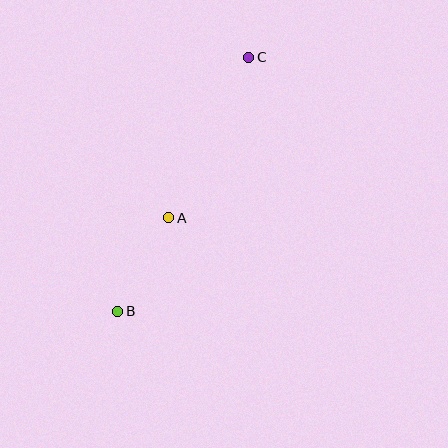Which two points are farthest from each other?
Points B and C are farthest from each other.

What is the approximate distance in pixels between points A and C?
The distance between A and C is approximately 180 pixels.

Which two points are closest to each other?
Points A and B are closest to each other.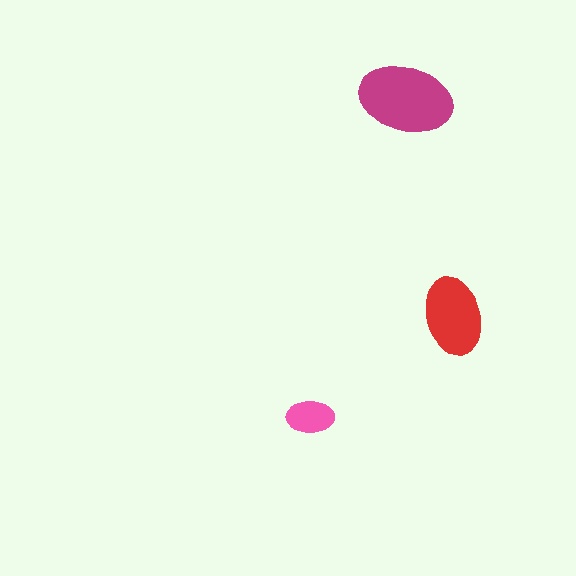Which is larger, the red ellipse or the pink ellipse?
The red one.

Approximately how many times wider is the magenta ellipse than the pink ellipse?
About 2 times wider.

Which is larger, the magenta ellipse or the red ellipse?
The magenta one.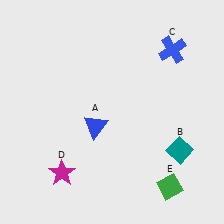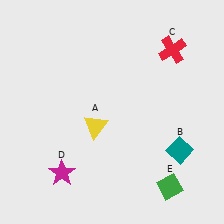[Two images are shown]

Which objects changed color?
A changed from blue to yellow. C changed from blue to red.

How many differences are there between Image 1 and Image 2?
There are 2 differences between the two images.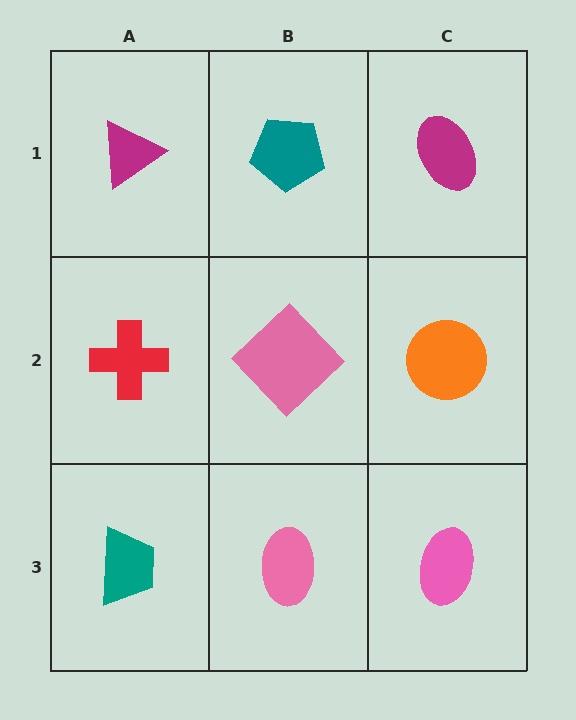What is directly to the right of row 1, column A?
A teal pentagon.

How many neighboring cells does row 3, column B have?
3.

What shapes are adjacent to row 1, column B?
A pink diamond (row 2, column B), a magenta triangle (row 1, column A), a magenta ellipse (row 1, column C).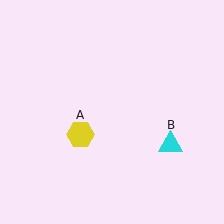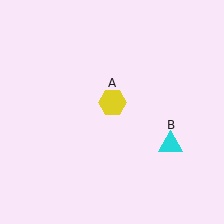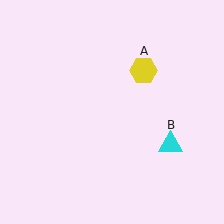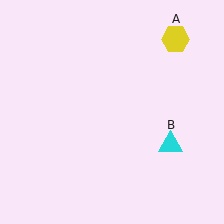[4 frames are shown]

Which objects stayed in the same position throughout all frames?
Cyan triangle (object B) remained stationary.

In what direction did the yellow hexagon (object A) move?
The yellow hexagon (object A) moved up and to the right.